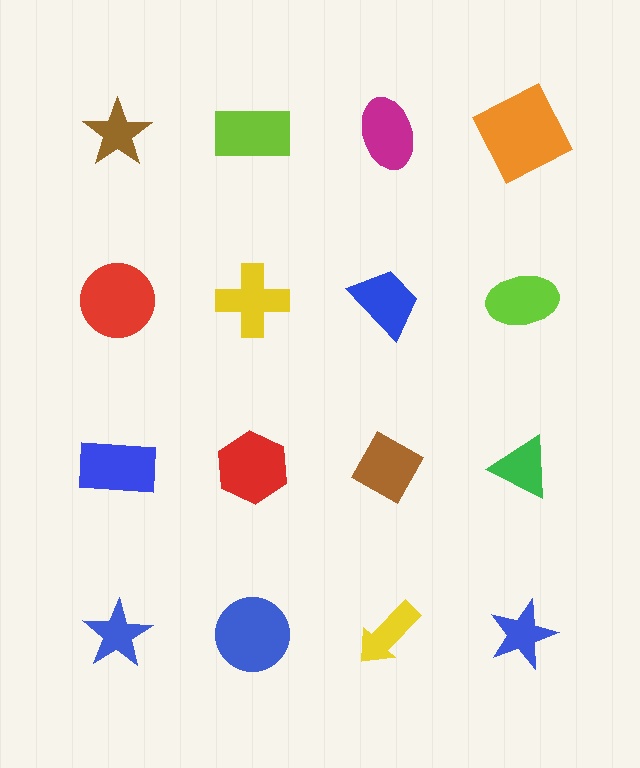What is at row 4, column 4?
A blue star.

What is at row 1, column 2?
A lime rectangle.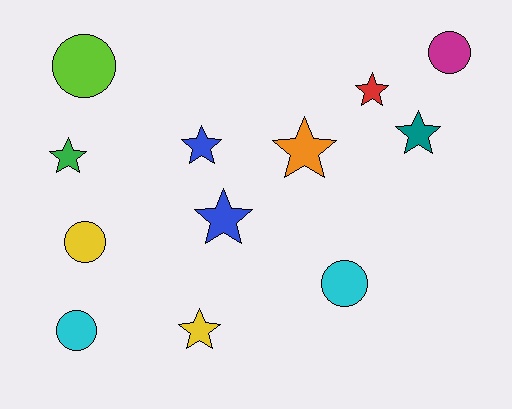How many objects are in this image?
There are 12 objects.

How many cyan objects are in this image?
There are 2 cyan objects.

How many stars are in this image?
There are 7 stars.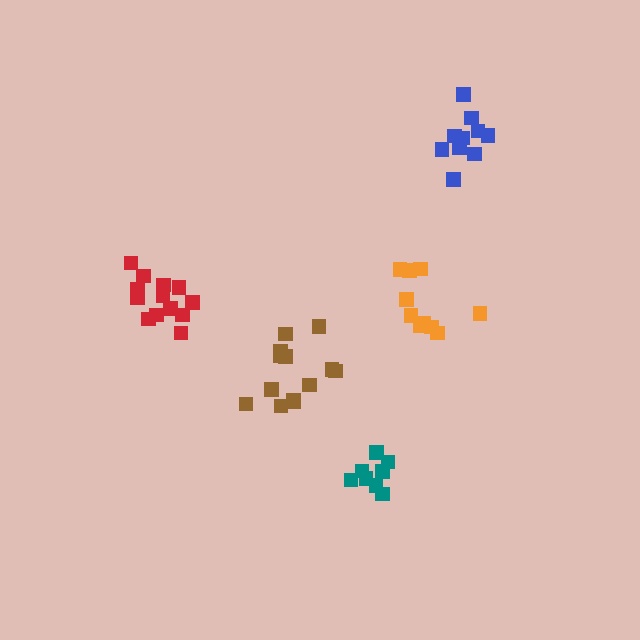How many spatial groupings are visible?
There are 5 spatial groupings.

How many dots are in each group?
Group 1: 10 dots, Group 2: 13 dots, Group 3: 10 dots, Group 4: 8 dots, Group 5: 13 dots (54 total).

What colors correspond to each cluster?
The clusters are colored: blue, red, orange, teal, brown.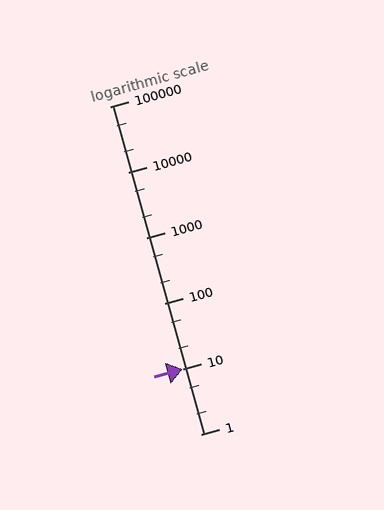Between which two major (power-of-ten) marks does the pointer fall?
The pointer is between 10 and 100.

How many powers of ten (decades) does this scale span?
The scale spans 5 decades, from 1 to 100000.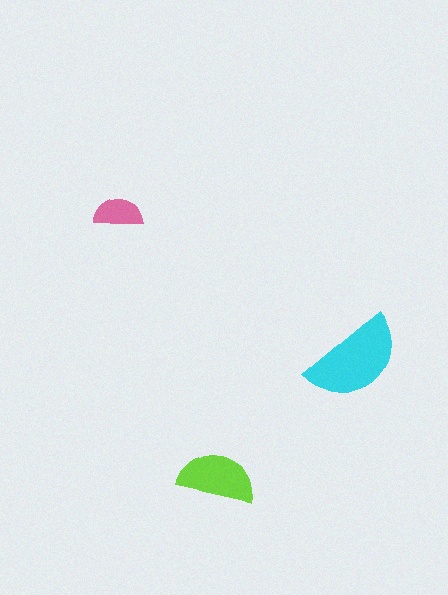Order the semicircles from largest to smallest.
the cyan one, the lime one, the pink one.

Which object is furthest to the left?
The pink semicircle is leftmost.